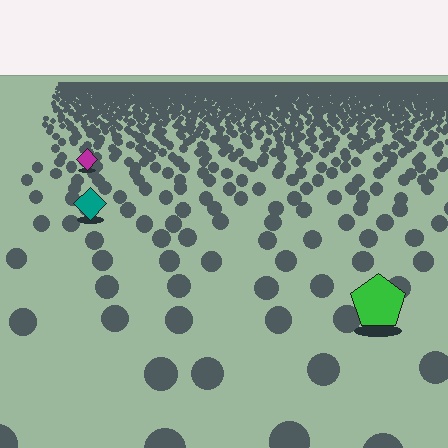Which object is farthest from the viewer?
The magenta diamond is farthest from the viewer. It appears smaller and the ground texture around it is denser.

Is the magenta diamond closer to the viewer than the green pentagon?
No. The green pentagon is closer — you can tell from the texture gradient: the ground texture is coarser near it.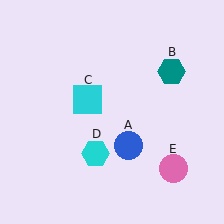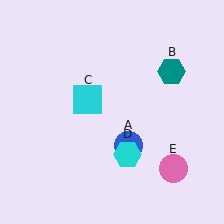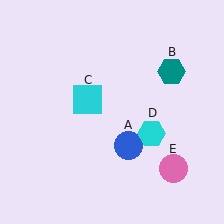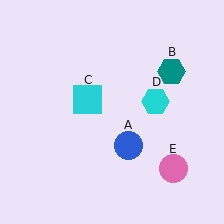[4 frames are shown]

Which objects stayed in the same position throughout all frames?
Blue circle (object A) and teal hexagon (object B) and cyan square (object C) and pink circle (object E) remained stationary.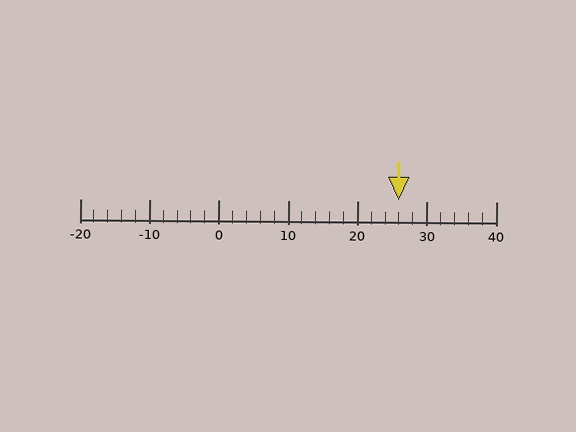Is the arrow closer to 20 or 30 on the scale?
The arrow is closer to 30.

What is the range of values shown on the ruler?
The ruler shows values from -20 to 40.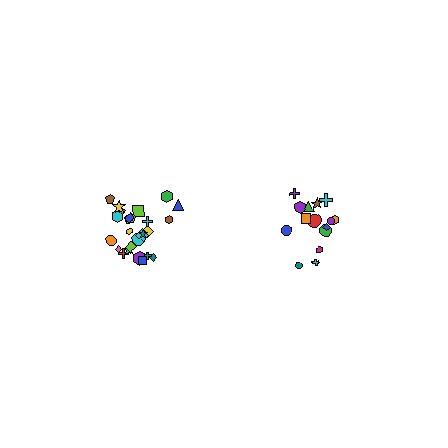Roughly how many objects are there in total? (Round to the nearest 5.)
Roughly 40 objects in total.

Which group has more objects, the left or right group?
The left group.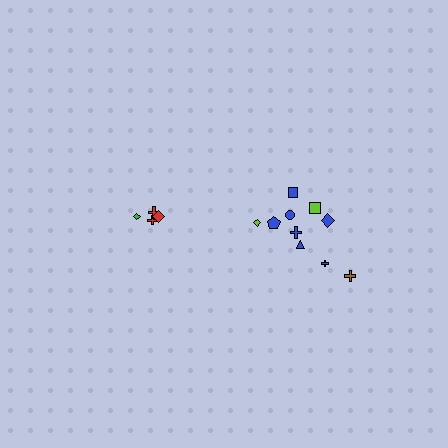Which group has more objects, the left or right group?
The right group.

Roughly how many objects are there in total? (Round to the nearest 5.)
Roughly 15 objects in total.